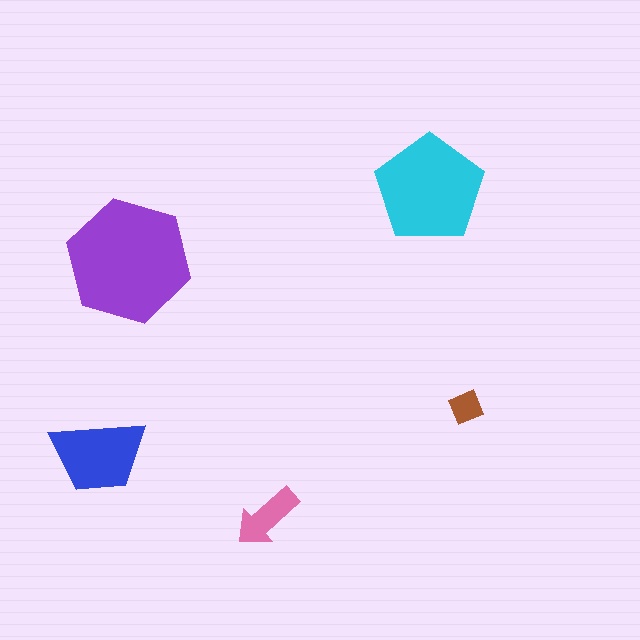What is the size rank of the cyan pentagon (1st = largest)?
2nd.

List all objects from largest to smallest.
The purple hexagon, the cyan pentagon, the blue trapezoid, the pink arrow, the brown diamond.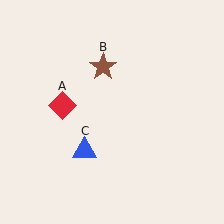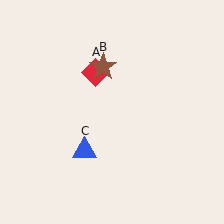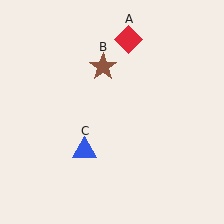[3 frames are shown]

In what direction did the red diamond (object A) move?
The red diamond (object A) moved up and to the right.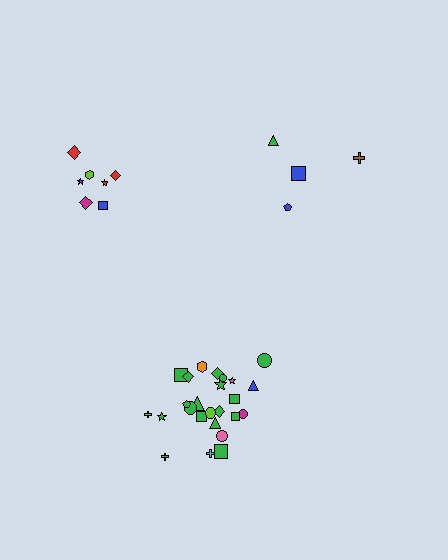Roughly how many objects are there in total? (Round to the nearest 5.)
Roughly 35 objects in total.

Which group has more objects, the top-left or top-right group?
The top-left group.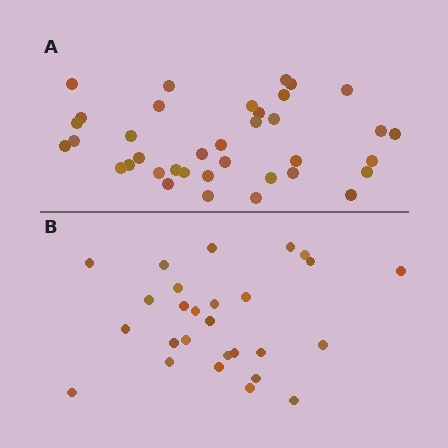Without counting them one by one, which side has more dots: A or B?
Region A (the top region) has more dots.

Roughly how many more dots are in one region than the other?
Region A has roughly 10 or so more dots than region B.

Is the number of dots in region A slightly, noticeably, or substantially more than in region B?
Region A has noticeably more, but not dramatically so. The ratio is roughly 1.4 to 1.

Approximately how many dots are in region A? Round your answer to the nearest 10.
About 40 dots. (The exact count is 37, which rounds to 40.)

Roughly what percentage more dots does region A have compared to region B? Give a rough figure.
About 35% more.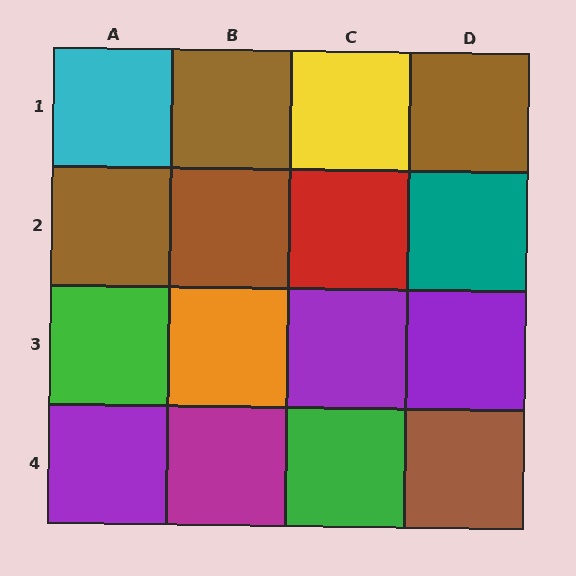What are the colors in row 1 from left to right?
Cyan, brown, yellow, brown.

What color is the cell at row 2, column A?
Brown.